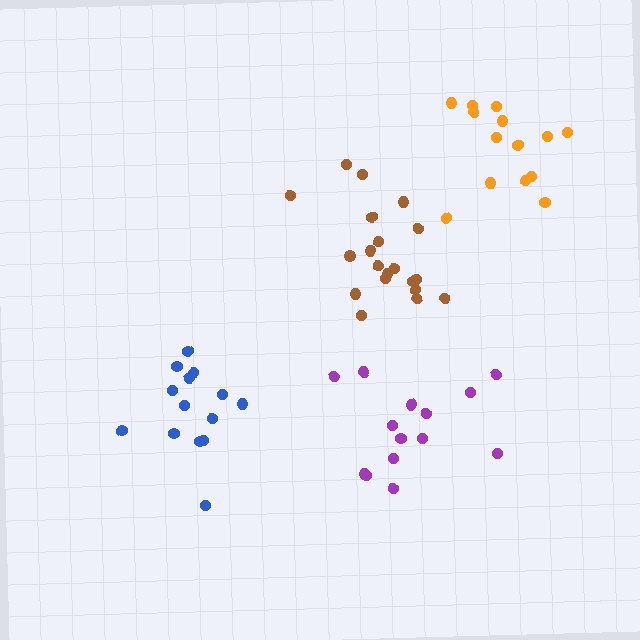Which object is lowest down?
The purple cluster is bottommost.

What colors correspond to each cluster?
The clusters are colored: purple, orange, brown, blue.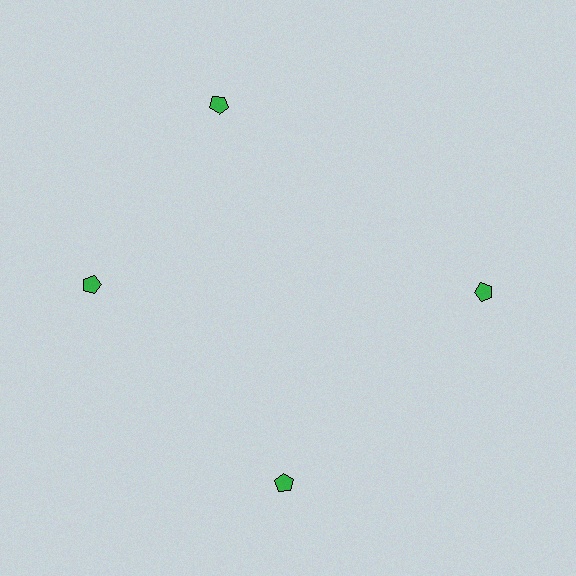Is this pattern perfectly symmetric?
No. The 4 green pentagons are arranged in a ring, but one element near the 12 o'clock position is rotated out of alignment along the ring, breaking the 4-fold rotational symmetry.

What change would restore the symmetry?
The symmetry would be restored by rotating it back into even spacing with its neighbors so that all 4 pentagons sit at equal angles and equal distance from the center.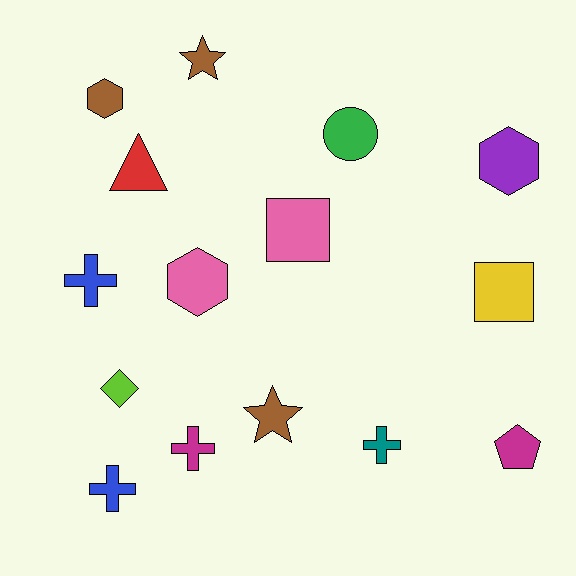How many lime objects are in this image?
There is 1 lime object.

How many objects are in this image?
There are 15 objects.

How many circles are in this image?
There is 1 circle.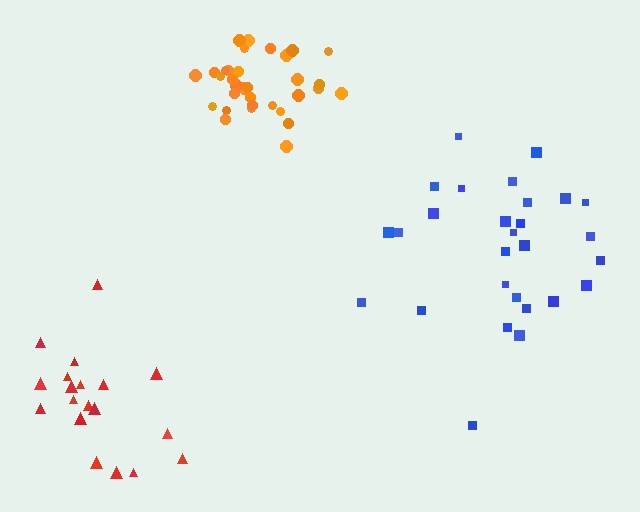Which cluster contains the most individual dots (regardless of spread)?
Orange (33).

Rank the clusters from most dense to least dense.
orange, red, blue.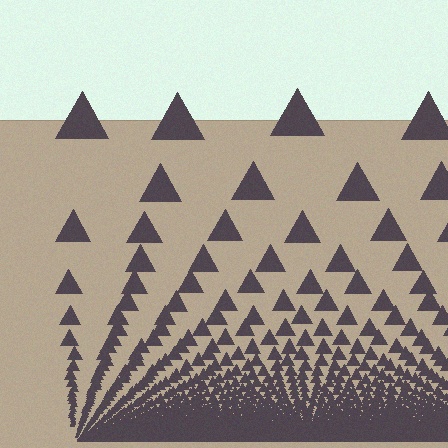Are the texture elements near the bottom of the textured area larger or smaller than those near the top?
Smaller. The gradient is inverted — elements near the bottom are smaller and denser.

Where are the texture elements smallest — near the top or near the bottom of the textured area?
Near the bottom.